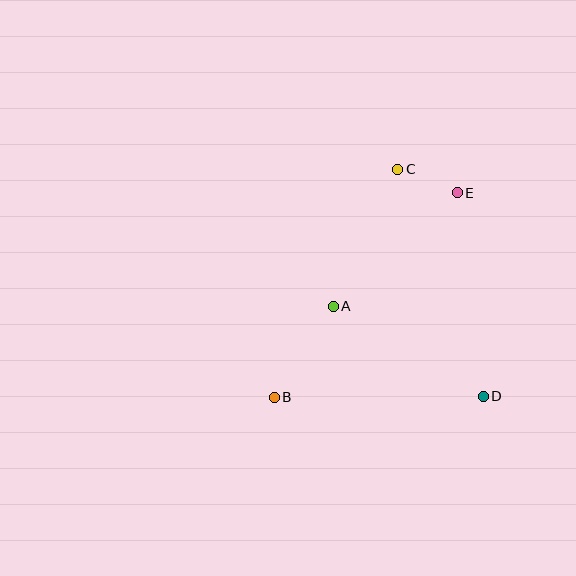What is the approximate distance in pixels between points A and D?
The distance between A and D is approximately 175 pixels.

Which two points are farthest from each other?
Points B and E are farthest from each other.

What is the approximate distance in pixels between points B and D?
The distance between B and D is approximately 209 pixels.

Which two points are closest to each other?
Points C and E are closest to each other.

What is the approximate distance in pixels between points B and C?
The distance between B and C is approximately 259 pixels.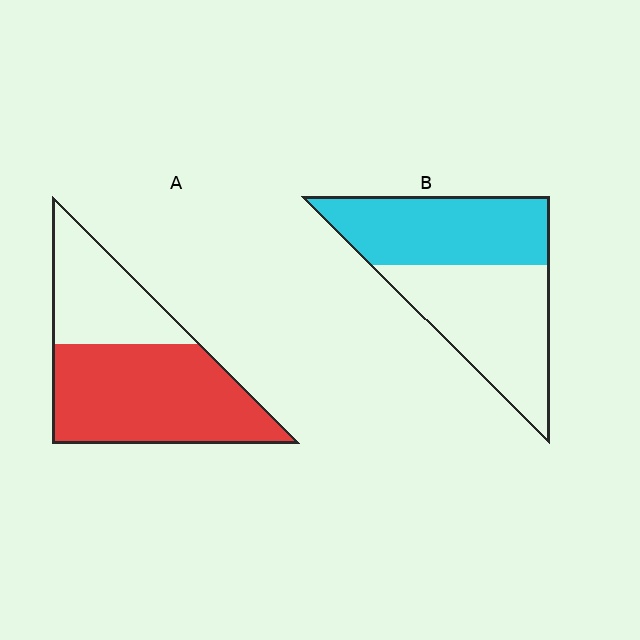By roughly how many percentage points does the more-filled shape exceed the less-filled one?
By roughly 15 percentage points (A over B).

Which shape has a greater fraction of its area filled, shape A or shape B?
Shape A.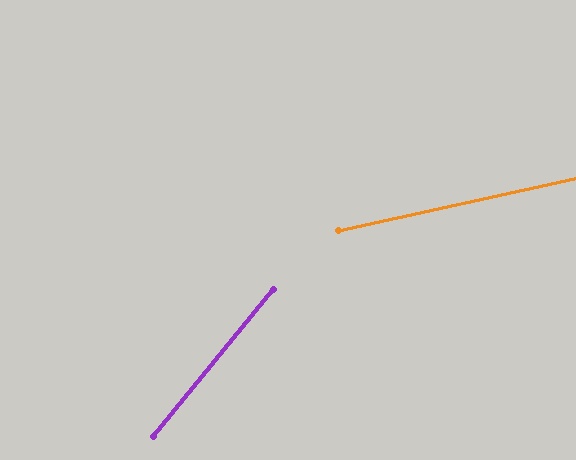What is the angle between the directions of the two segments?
Approximately 38 degrees.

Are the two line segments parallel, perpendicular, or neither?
Neither parallel nor perpendicular — they differ by about 38°.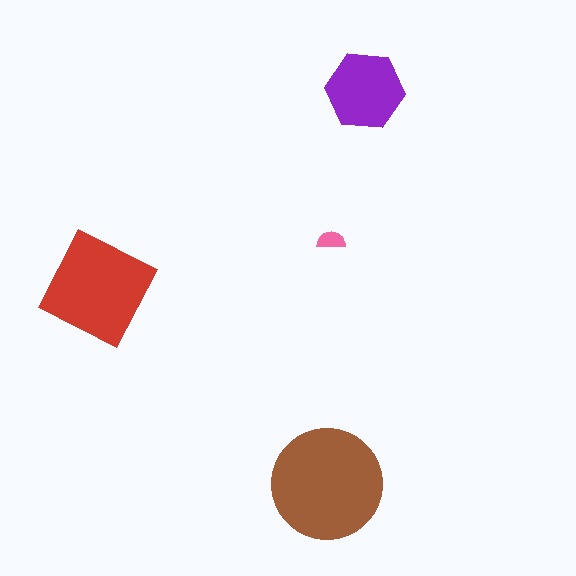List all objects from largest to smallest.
The brown circle, the red diamond, the purple hexagon, the pink semicircle.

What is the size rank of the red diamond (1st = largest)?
2nd.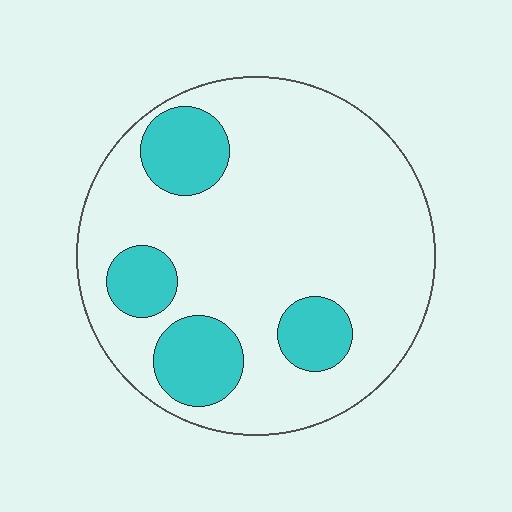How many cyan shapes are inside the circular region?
4.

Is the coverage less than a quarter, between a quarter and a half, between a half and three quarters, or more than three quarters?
Less than a quarter.